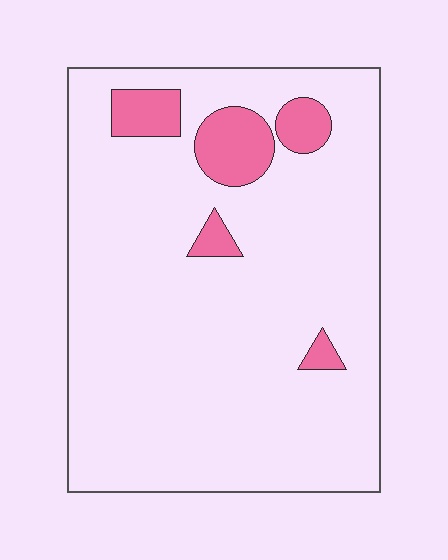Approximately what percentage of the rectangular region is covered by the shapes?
Approximately 10%.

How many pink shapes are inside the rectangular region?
5.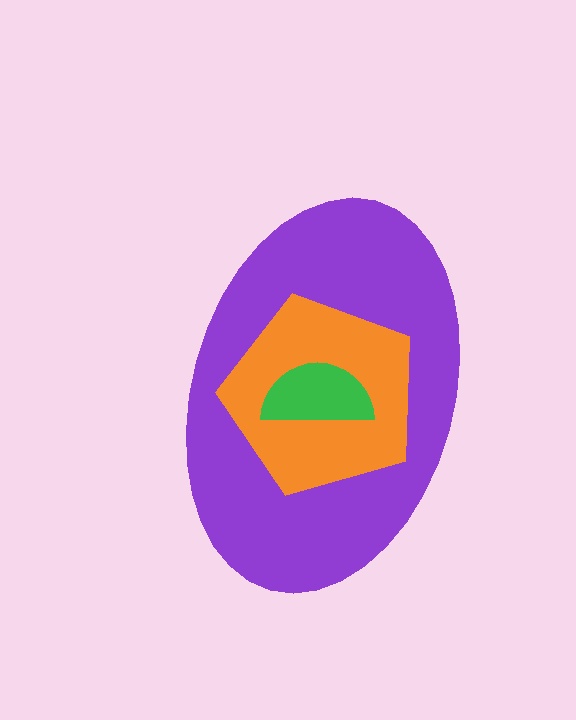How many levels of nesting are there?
3.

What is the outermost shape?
The purple ellipse.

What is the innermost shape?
The green semicircle.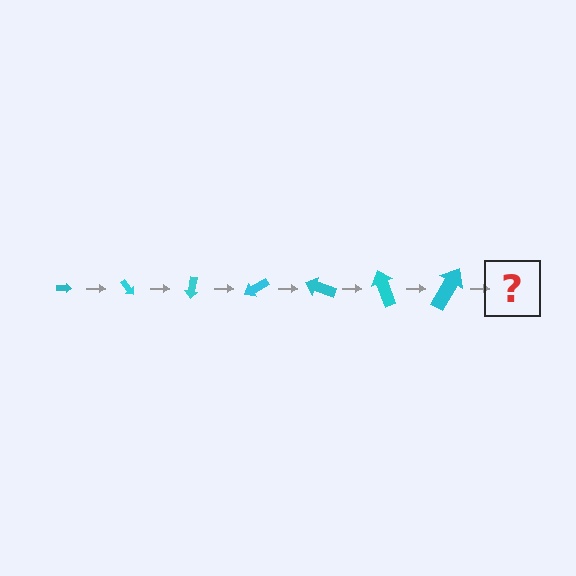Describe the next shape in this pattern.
It should be an arrow, larger than the previous one and rotated 350 degrees from the start.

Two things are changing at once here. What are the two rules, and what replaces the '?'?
The two rules are that the arrow grows larger each step and it rotates 50 degrees each step. The '?' should be an arrow, larger than the previous one and rotated 350 degrees from the start.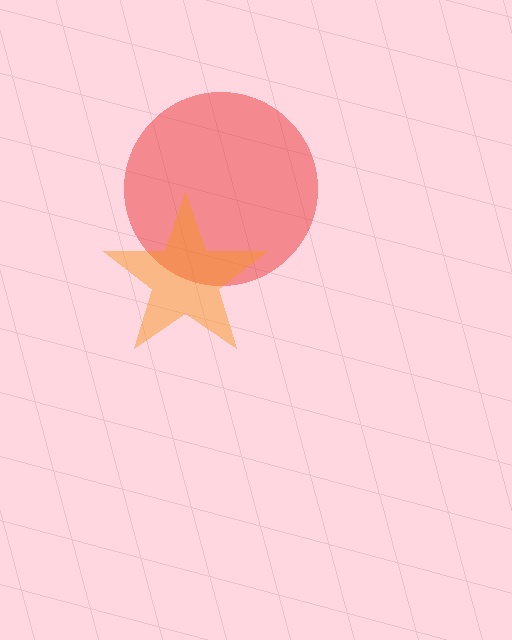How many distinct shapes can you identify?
There are 2 distinct shapes: a red circle, an orange star.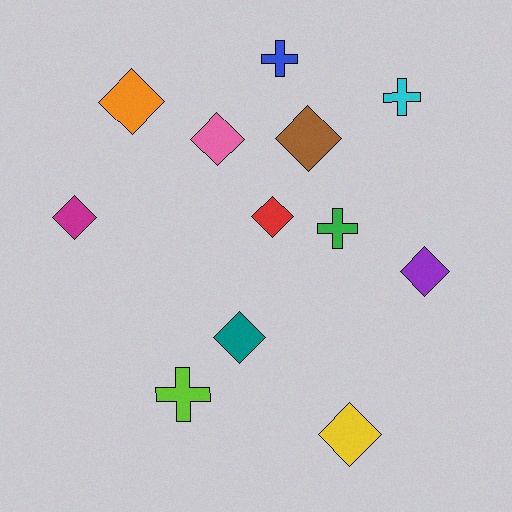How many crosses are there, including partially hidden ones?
There are 4 crosses.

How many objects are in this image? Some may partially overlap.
There are 12 objects.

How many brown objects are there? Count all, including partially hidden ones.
There is 1 brown object.